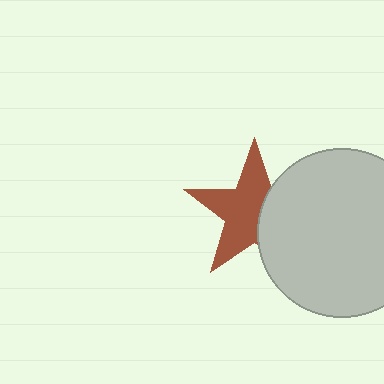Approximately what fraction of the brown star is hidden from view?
Roughly 38% of the brown star is hidden behind the light gray circle.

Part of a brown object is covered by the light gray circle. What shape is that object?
It is a star.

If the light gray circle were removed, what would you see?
You would see the complete brown star.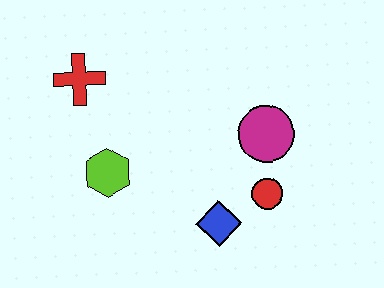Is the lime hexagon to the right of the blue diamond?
No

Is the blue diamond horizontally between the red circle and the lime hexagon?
Yes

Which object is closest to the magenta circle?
The red circle is closest to the magenta circle.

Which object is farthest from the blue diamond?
The red cross is farthest from the blue diamond.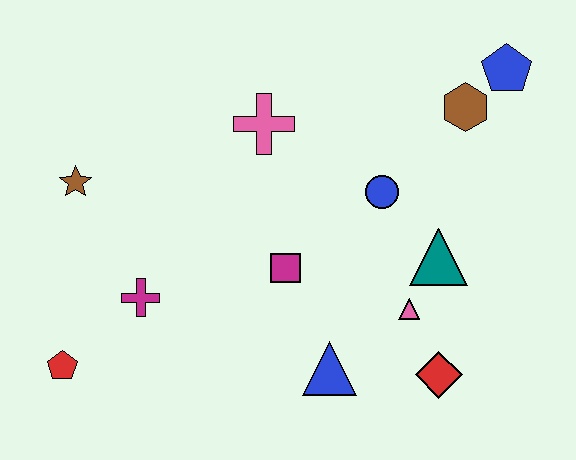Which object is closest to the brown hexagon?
The blue pentagon is closest to the brown hexagon.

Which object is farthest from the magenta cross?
The blue pentagon is farthest from the magenta cross.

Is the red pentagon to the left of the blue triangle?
Yes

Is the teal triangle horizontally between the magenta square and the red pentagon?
No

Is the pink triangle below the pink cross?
Yes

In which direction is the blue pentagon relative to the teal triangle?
The blue pentagon is above the teal triangle.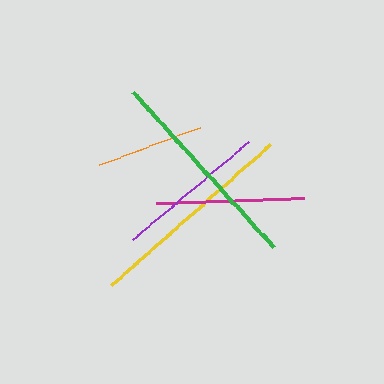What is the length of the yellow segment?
The yellow segment is approximately 213 pixels long.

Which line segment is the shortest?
The orange line is the shortest at approximately 108 pixels.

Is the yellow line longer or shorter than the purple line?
The yellow line is longer than the purple line.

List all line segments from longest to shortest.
From longest to shortest: yellow, green, purple, magenta, orange.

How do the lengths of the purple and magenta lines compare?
The purple and magenta lines are approximately the same length.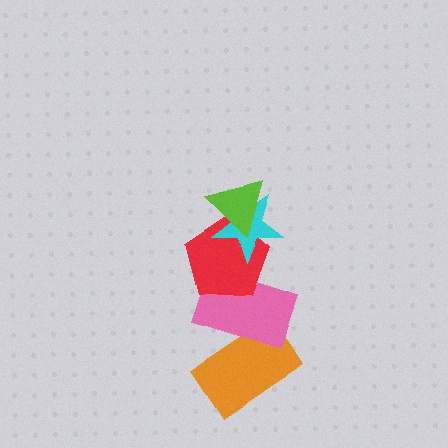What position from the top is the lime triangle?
The lime triangle is 1st from the top.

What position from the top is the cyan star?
The cyan star is 2nd from the top.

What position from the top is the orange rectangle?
The orange rectangle is 5th from the top.